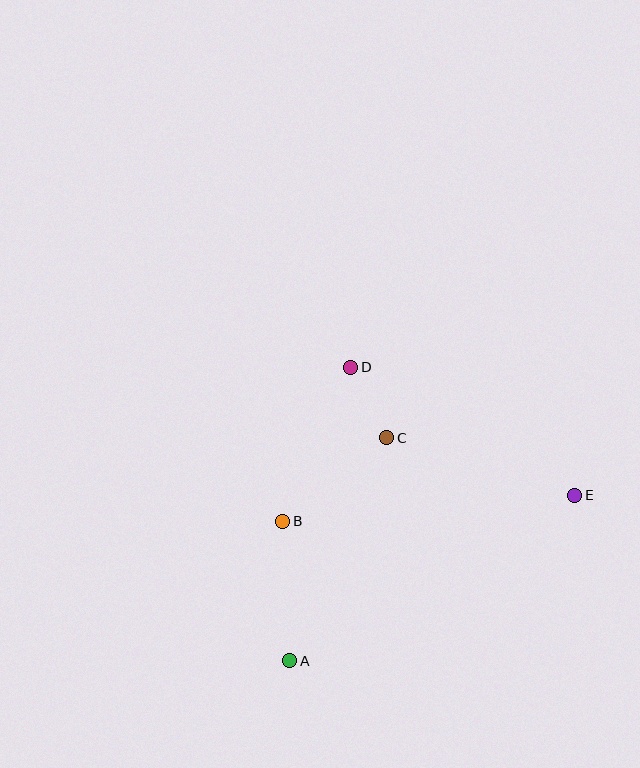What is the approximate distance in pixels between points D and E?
The distance between D and E is approximately 258 pixels.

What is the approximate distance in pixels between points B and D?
The distance between B and D is approximately 168 pixels.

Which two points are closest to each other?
Points C and D are closest to each other.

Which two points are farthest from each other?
Points A and E are farthest from each other.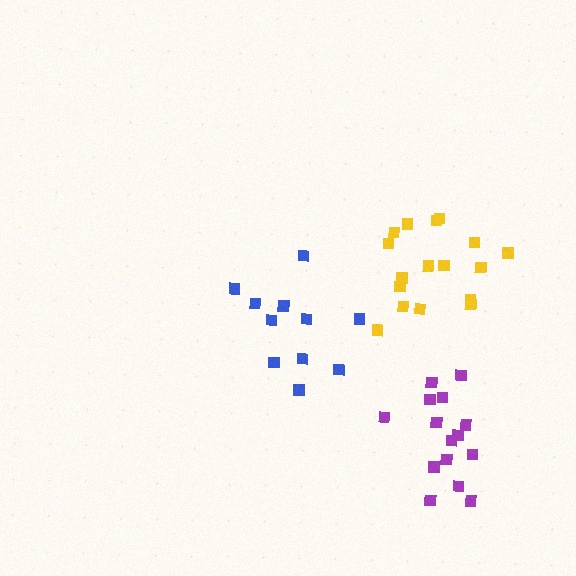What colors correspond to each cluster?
The clusters are colored: yellow, blue, purple.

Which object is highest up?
The yellow cluster is topmost.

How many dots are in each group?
Group 1: 17 dots, Group 2: 11 dots, Group 3: 15 dots (43 total).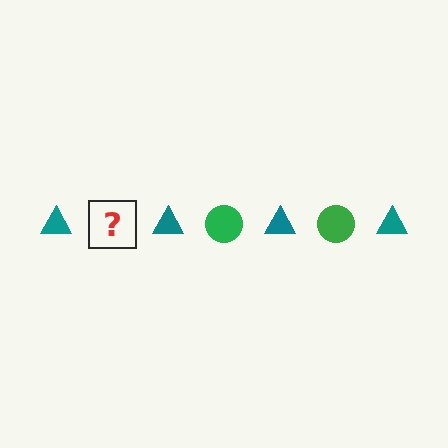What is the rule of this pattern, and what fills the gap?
The rule is that the pattern alternates between teal triangle and green circle. The gap should be filled with a green circle.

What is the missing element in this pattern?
The missing element is a green circle.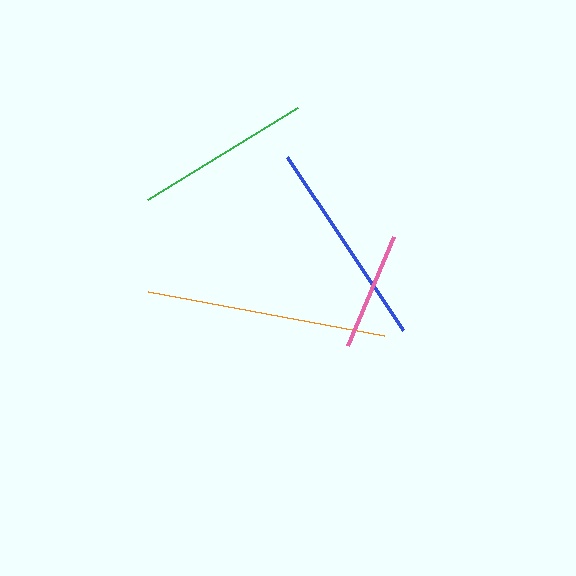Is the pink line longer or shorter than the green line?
The green line is longer than the pink line.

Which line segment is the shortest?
The pink line is the shortest at approximately 118 pixels.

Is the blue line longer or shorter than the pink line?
The blue line is longer than the pink line.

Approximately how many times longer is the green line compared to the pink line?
The green line is approximately 1.5 times the length of the pink line.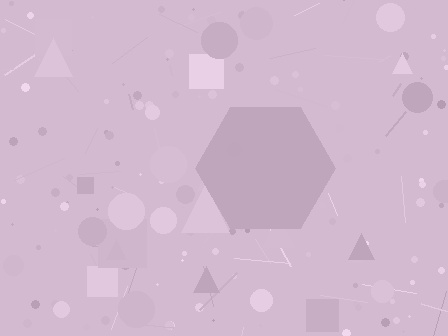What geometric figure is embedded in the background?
A hexagon is embedded in the background.